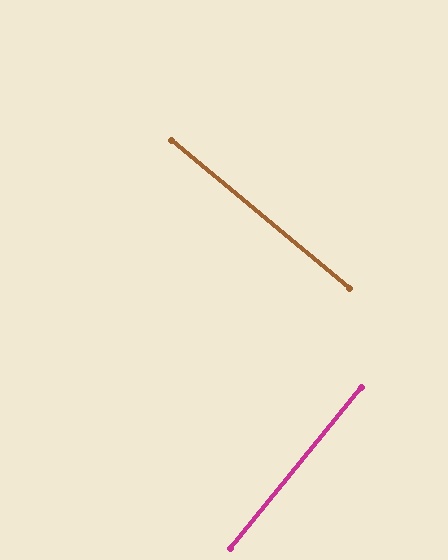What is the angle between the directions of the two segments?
Approximately 89 degrees.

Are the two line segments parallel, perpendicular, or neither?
Perpendicular — they meet at approximately 89°.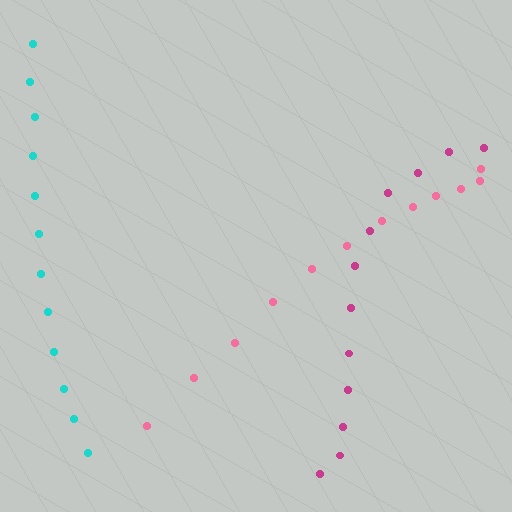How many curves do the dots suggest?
There are 3 distinct paths.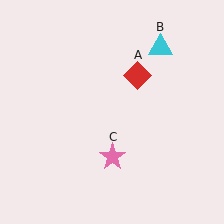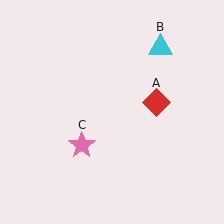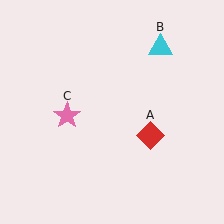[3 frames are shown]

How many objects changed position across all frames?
2 objects changed position: red diamond (object A), pink star (object C).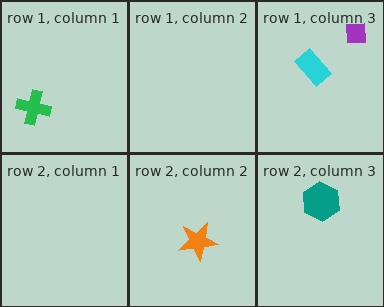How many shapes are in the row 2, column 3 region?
1.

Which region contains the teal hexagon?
The row 2, column 3 region.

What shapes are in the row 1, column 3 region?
The cyan rectangle, the purple square.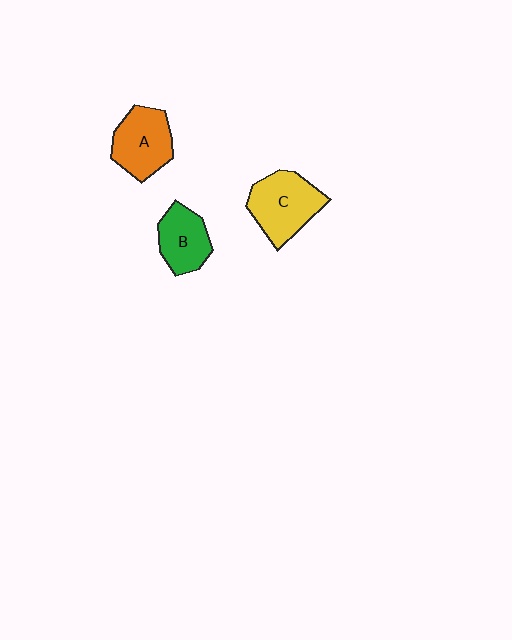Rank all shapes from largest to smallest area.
From largest to smallest: C (yellow), A (orange), B (green).